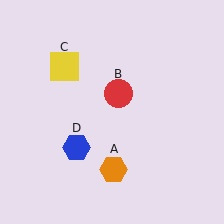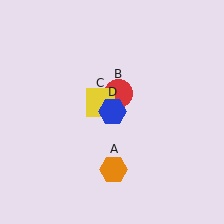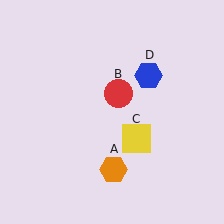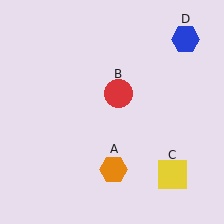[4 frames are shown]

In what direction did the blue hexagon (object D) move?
The blue hexagon (object D) moved up and to the right.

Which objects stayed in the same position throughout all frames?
Orange hexagon (object A) and red circle (object B) remained stationary.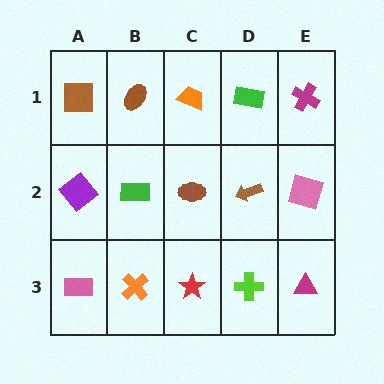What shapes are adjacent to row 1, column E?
A pink square (row 2, column E), a green rectangle (row 1, column D).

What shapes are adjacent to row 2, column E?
A magenta cross (row 1, column E), a magenta triangle (row 3, column E), a brown arrow (row 2, column D).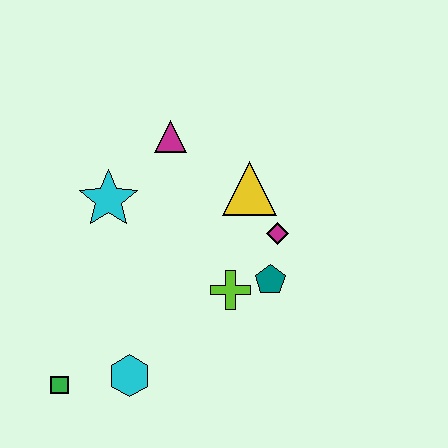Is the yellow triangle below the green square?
No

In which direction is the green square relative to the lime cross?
The green square is to the left of the lime cross.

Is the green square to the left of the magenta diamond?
Yes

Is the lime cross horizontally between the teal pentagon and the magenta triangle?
Yes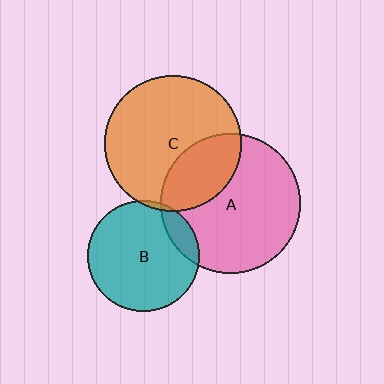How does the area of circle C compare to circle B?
Approximately 1.5 times.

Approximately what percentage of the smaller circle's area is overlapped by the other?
Approximately 10%.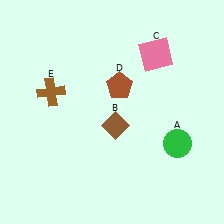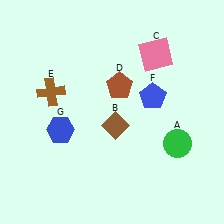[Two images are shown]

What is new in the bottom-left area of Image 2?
A blue hexagon (G) was added in the bottom-left area of Image 2.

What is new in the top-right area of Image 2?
A blue pentagon (F) was added in the top-right area of Image 2.